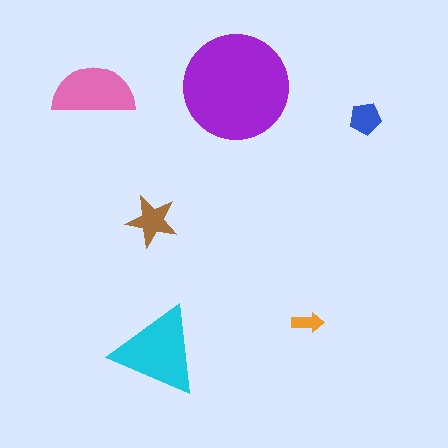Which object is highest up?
The purple circle is topmost.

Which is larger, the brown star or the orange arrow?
The brown star.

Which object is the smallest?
The orange arrow.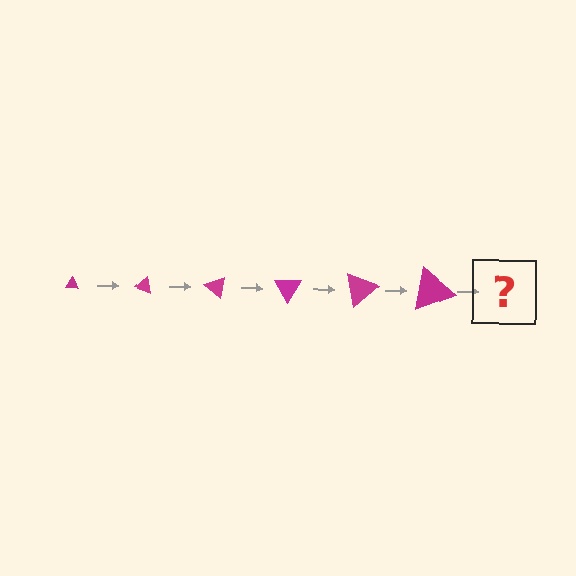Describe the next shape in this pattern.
It should be a triangle, larger than the previous one and rotated 120 degrees from the start.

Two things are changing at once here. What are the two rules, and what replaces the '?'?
The two rules are that the triangle grows larger each step and it rotates 20 degrees each step. The '?' should be a triangle, larger than the previous one and rotated 120 degrees from the start.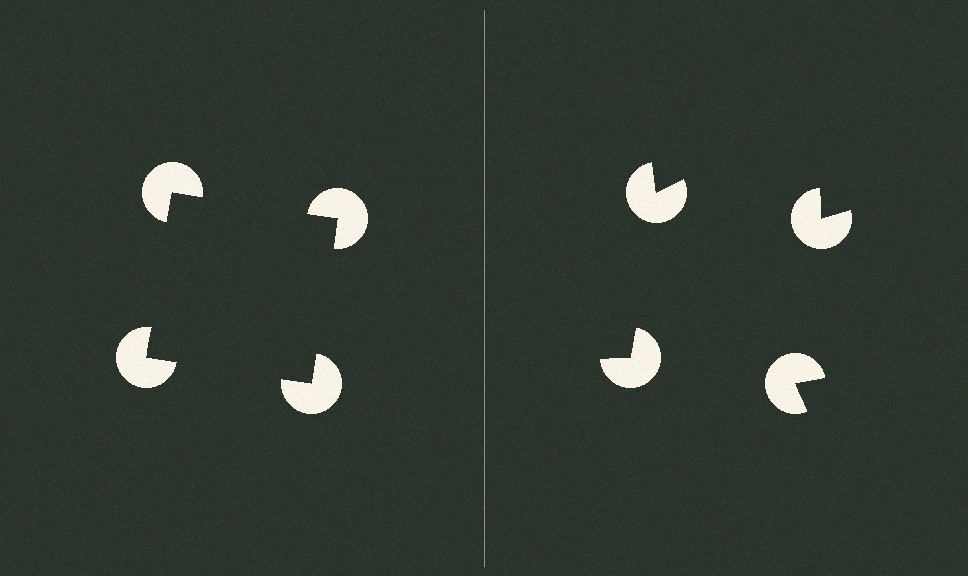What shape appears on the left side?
An illusory square.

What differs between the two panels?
The pac-man discs are positioned identically on both sides; only the wedge orientations differ. On the left they align to a square; on the right they are misaligned.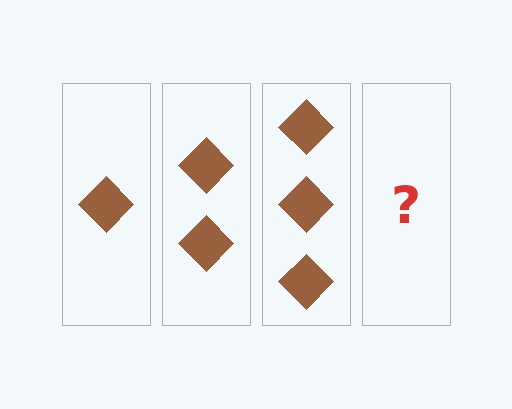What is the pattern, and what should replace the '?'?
The pattern is that each step adds one more diamond. The '?' should be 4 diamonds.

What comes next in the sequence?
The next element should be 4 diamonds.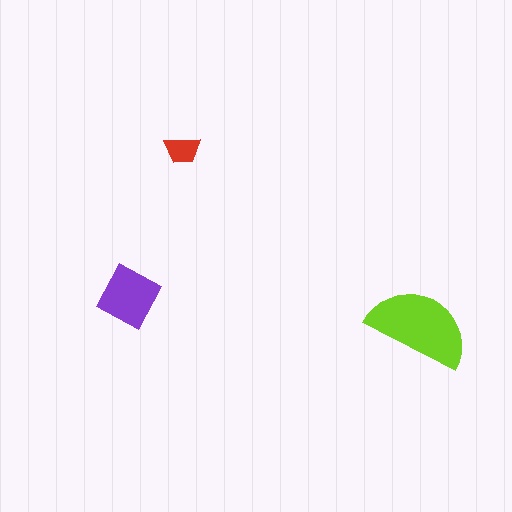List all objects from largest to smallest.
The lime semicircle, the purple square, the red trapezoid.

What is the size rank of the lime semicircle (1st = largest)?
1st.